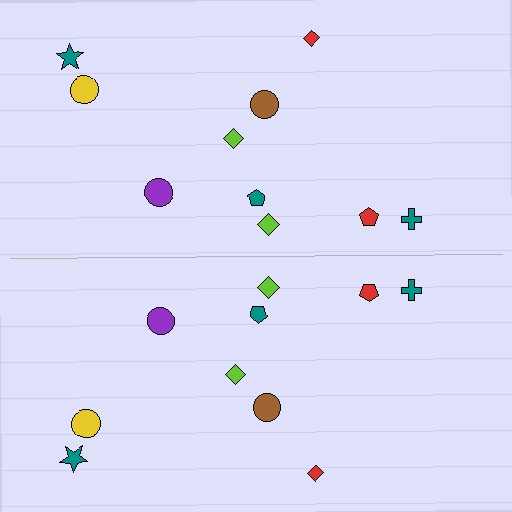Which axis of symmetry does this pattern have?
The pattern has a horizontal axis of symmetry running through the center of the image.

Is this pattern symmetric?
Yes, this pattern has bilateral (reflection) symmetry.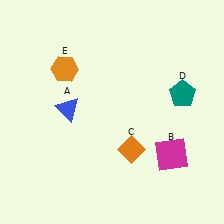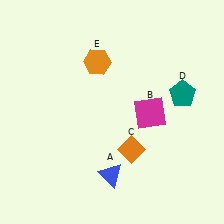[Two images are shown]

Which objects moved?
The objects that moved are: the blue triangle (A), the magenta square (B), the orange hexagon (E).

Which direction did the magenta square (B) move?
The magenta square (B) moved up.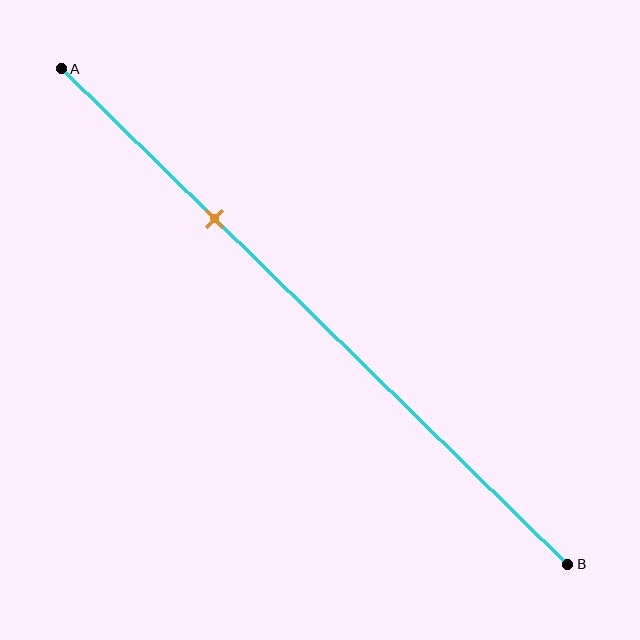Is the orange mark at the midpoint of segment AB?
No, the mark is at about 30% from A, not at the 50% midpoint.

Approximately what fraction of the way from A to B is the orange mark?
The orange mark is approximately 30% of the way from A to B.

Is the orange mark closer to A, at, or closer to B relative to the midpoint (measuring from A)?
The orange mark is closer to point A than the midpoint of segment AB.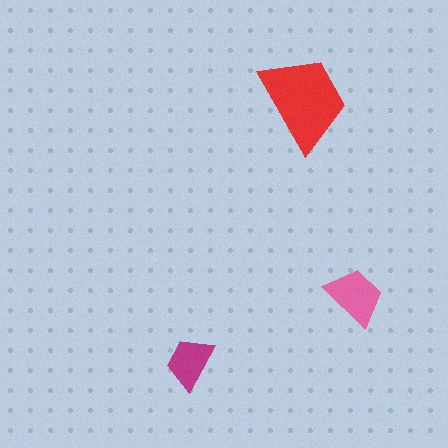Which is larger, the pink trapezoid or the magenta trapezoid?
The pink one.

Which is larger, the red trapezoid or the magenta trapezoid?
The red one.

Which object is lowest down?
The magenta trapezoid is bottommost.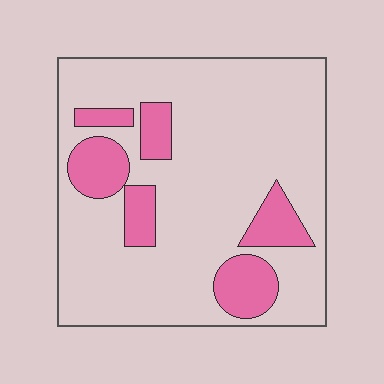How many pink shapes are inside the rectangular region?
6.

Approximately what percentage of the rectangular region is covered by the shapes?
Approximately 20%.